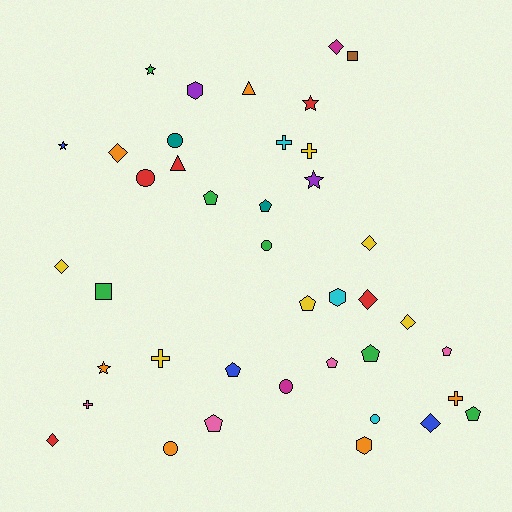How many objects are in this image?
There are 40 objects.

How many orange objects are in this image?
There are 6 orange objects.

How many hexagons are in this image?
There are 3 hexagons.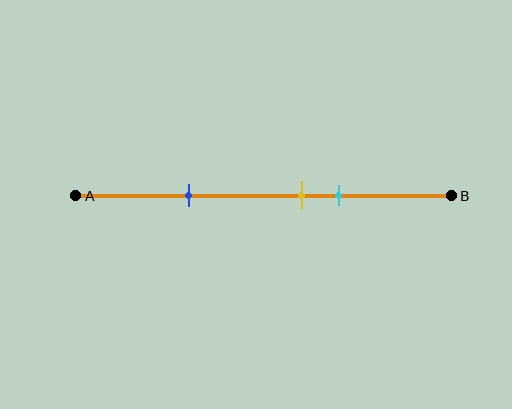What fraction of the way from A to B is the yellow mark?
The yellow mark is approximately 60% (0.6) of the way from A to B.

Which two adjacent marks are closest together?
The yellow and cyan marks are the closest adjacent pair.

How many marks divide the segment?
There are 3 marks dividing the segment.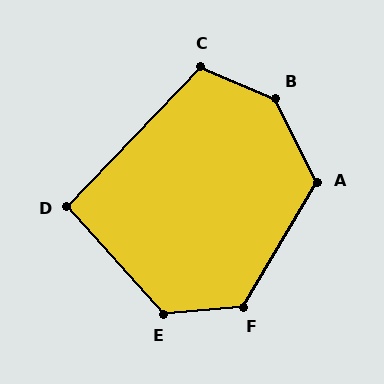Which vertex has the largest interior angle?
B, at approximately 139 degrees.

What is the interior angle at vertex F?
Approximately 126 degrees (obtuse).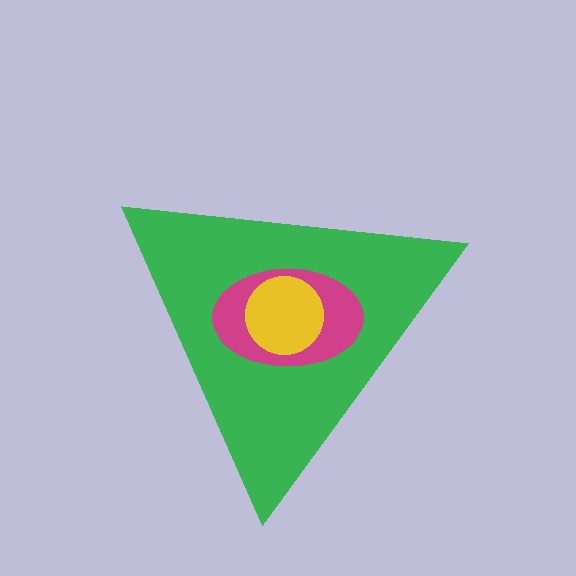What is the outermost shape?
The green triangle.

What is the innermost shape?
The yellow circle.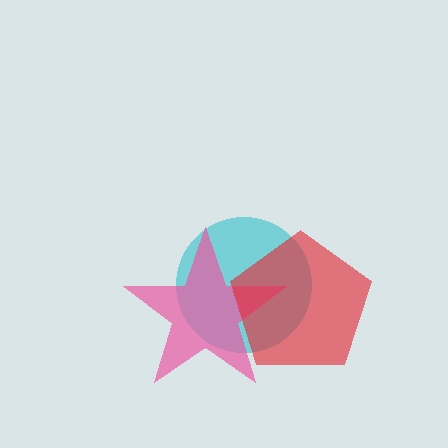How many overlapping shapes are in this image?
There are 3 overlapping shapes in the image.